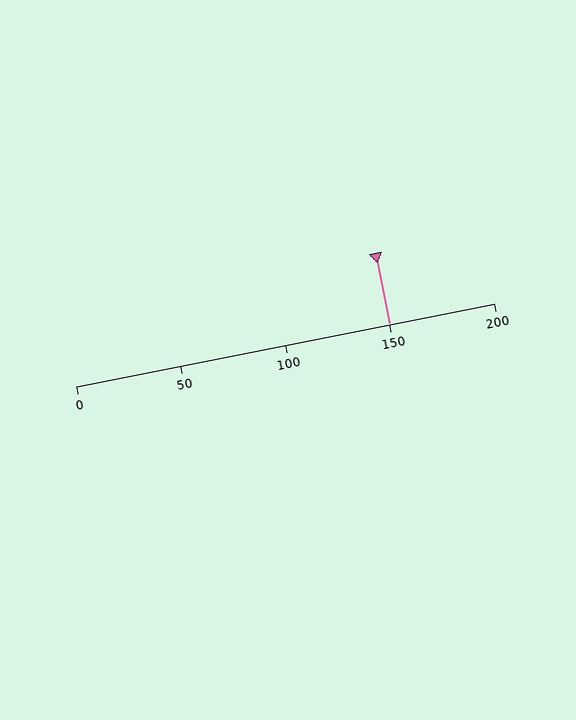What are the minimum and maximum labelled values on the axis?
The axis runs from 0 to 200.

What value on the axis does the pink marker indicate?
The marker indicates approximately 150.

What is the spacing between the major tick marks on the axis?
The major ticks are spaced 50 apart.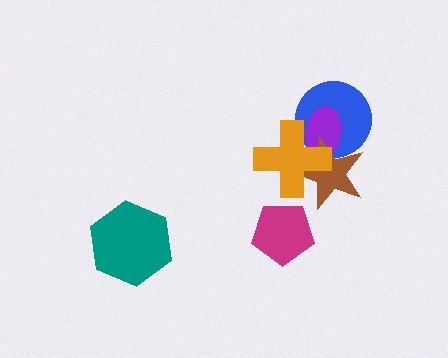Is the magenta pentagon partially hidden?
No, no other shape covers it.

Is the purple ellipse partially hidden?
Yes, it is partially covered by another shape.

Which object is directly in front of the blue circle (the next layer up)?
The purple ellipse is directly in front of the blue circle.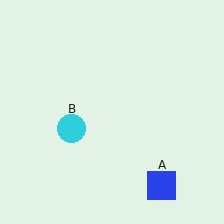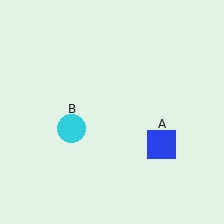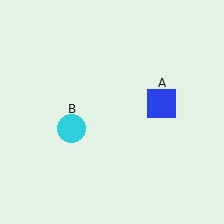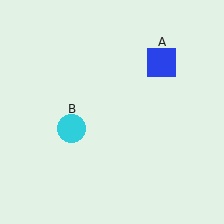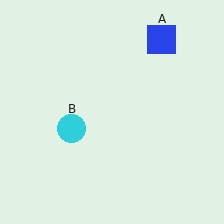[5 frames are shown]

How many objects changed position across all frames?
1 object changed position: blue square (object A).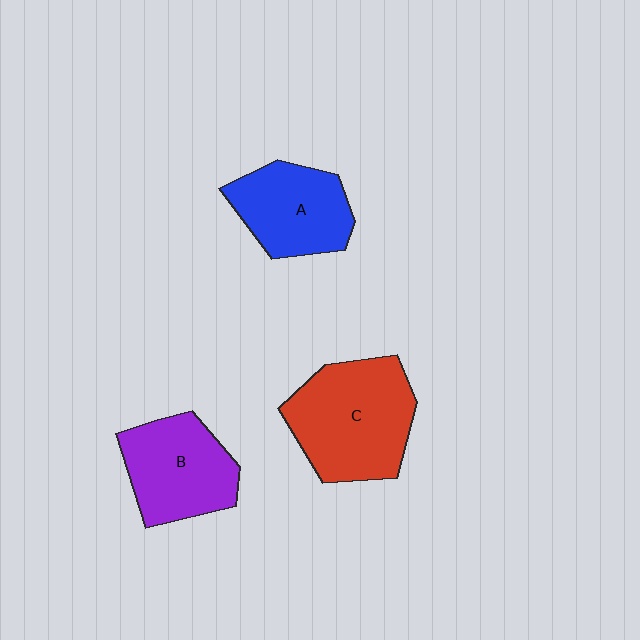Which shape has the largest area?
Shape C (red).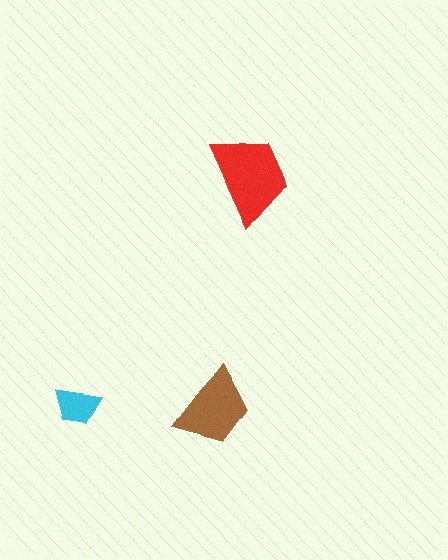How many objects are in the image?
There are 3 objects in the image.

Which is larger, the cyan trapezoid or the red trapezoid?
The red one.